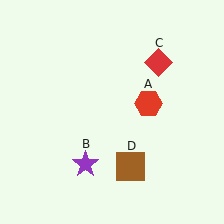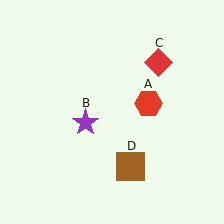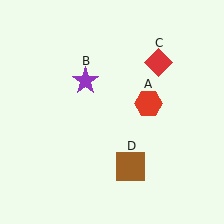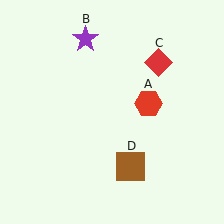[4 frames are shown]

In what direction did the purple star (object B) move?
The purple star (object B) moved up.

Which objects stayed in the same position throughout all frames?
Red hexagon (object A) and red diamond (object C) and brown square (object D) remained stationary.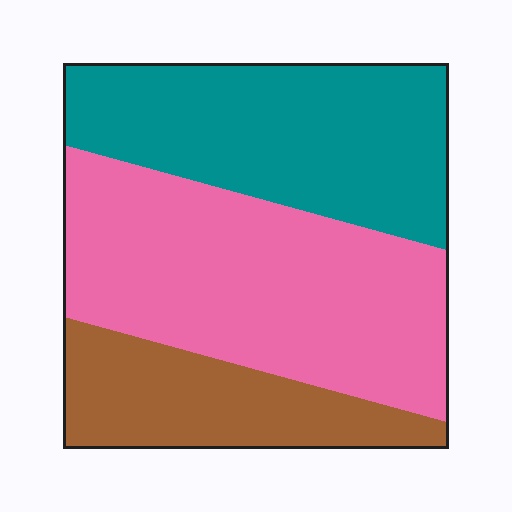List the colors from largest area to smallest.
From largest to smallest: pink, teal, brown.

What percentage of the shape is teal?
Teal covers 35% of the shape.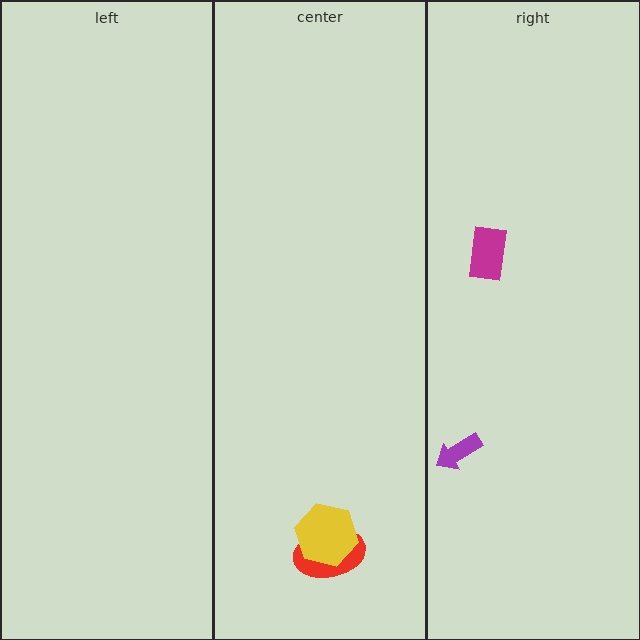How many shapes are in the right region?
2.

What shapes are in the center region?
The red ellipse, the yellow hexagon.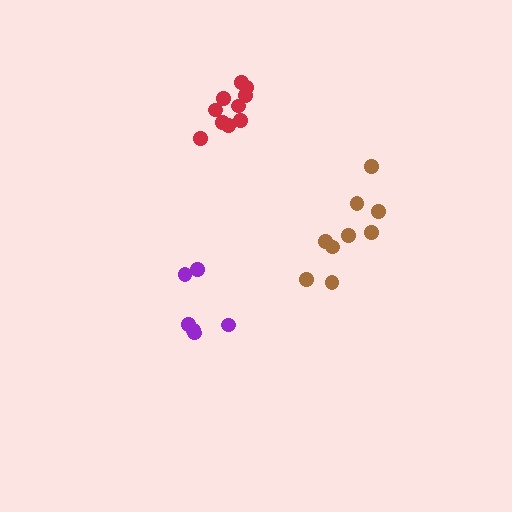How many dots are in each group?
Group 1: 9 dots, Group 2: 10 dots, Group 3: 6 dots (25 total).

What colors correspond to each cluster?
The clusters are colored: brown, red, purple.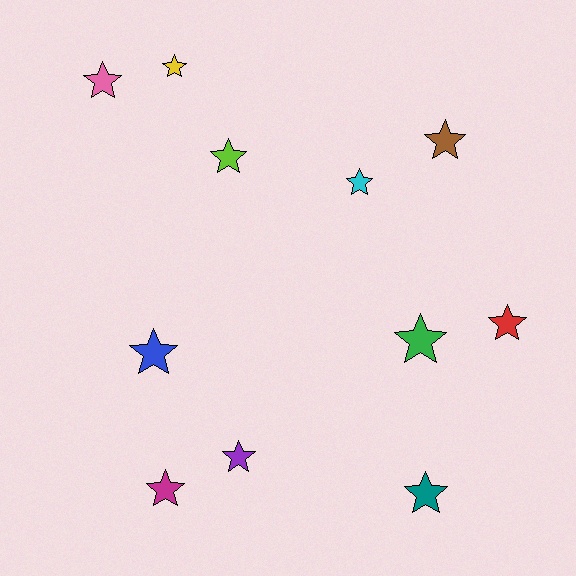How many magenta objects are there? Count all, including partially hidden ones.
There is 1 magenta object.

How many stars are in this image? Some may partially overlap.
There are 11 stars.